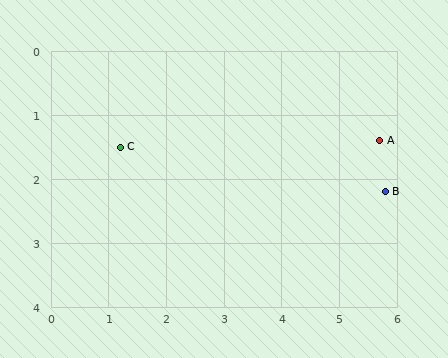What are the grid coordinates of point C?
Point C is at approximately (1.2, 1.5).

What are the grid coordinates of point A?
Point A is at approximately (5.7, 1.4).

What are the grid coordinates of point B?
Point B is at approximately (5.8, 2.2).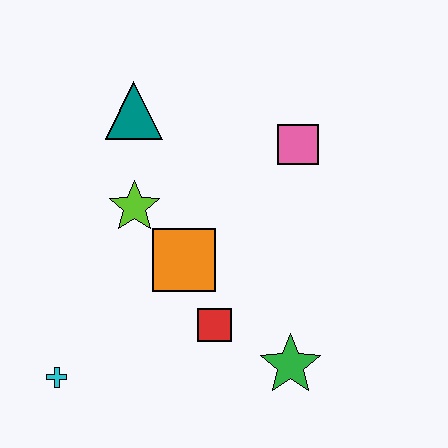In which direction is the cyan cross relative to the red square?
The cyan cross is to the left of the red square.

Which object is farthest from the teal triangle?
The green star is farthest from the teal triangle.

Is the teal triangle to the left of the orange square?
Yes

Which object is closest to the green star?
The red square is closest to the green star.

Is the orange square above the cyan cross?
Yes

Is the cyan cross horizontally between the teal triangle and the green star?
No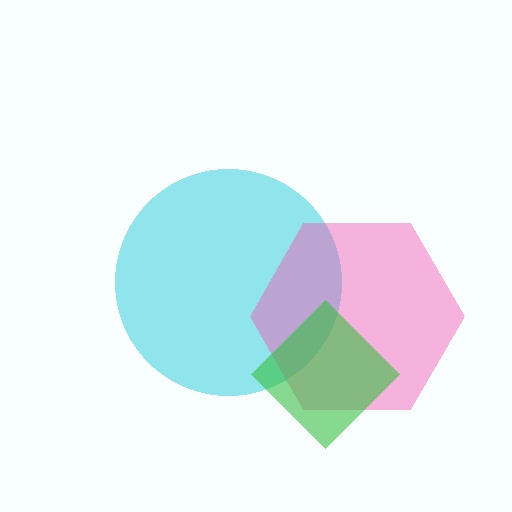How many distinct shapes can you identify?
There are 3 distinct shapes: a cyan circle, a pink hexagon, a green diamond.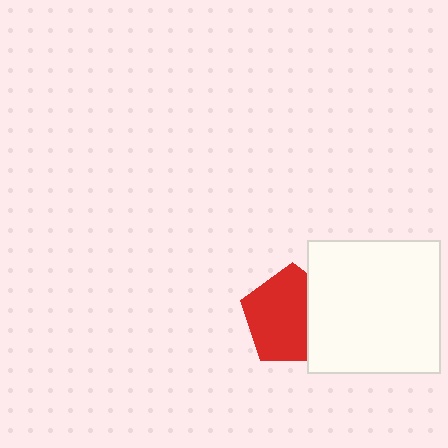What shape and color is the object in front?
The object in front is a white square.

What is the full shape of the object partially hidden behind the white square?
The partially hidden object is a red pentagon.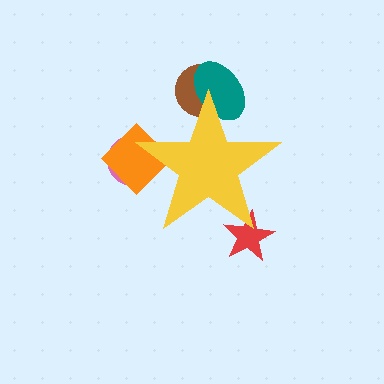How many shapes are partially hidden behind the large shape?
5 shapes are partially hidden.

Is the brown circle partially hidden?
Yes, the brown circle is partially hidden behind the yellow star.